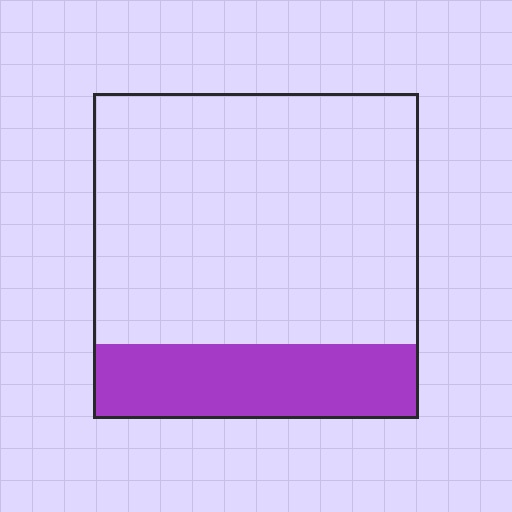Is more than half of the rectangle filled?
No.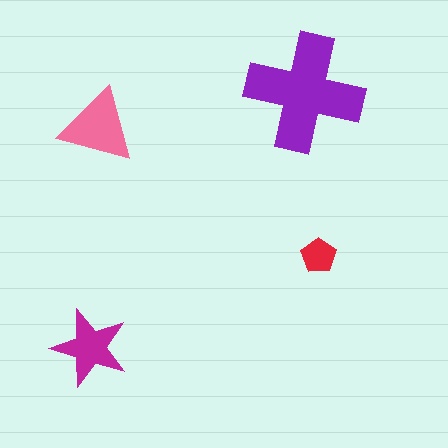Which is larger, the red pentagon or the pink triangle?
The pink triangle.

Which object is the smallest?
The red pentagon.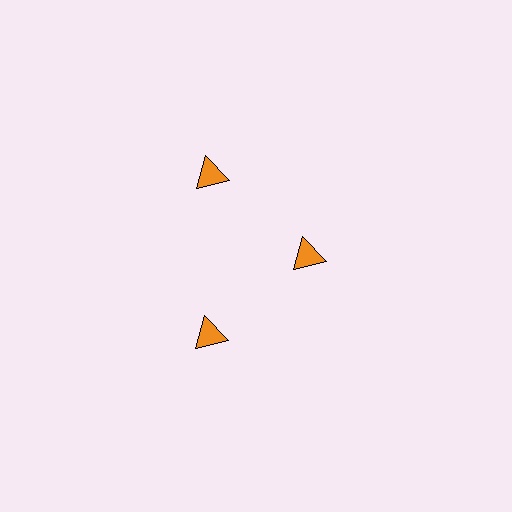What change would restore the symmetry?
The symmetry would be restored by moving it outward, back onto the ring so that all 3 triangles sit at equal angles and equal distance from the center.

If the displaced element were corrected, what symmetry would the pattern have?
It would have 3-fold rotational symmetry — the pattern would map onto itself every 120 degrees.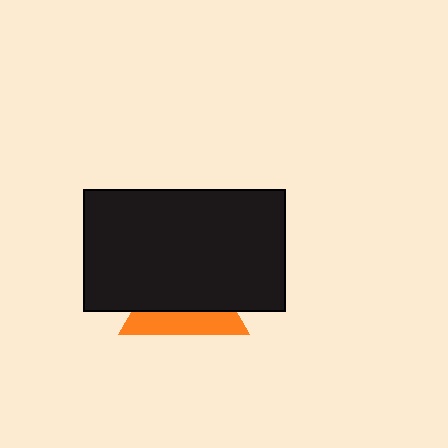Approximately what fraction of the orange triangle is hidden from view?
Roughly 63% of the orange triangle is hidden behind the black rectangle.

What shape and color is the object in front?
The object in front is a black rectangle.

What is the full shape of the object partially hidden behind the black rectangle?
The partially hidden object is an orange triangle.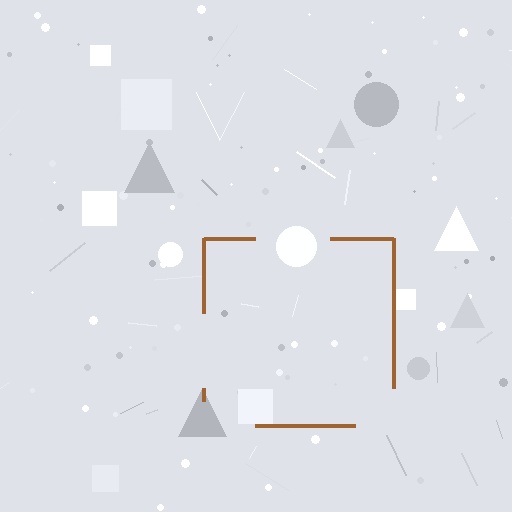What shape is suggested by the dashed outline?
The dashed outline suggests a square.